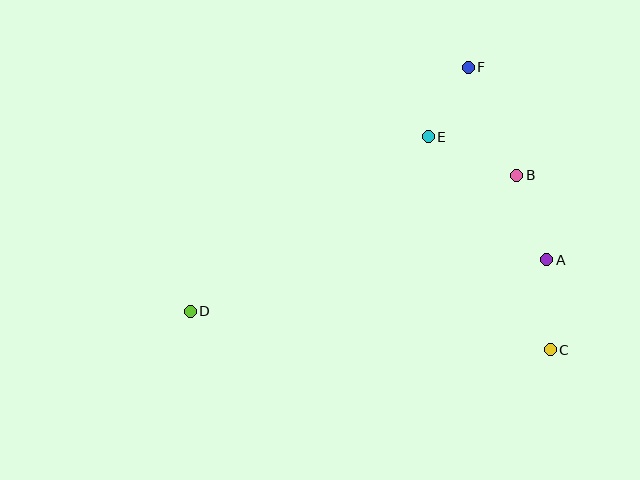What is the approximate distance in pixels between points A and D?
The distance between A and D is approximately 361 pixels.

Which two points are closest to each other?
Points E and F are closest to each other.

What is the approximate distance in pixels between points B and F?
The distance between B and F is approximately 119 pixels.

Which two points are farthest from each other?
Points D and F are farthest from each other.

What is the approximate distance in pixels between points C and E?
The distance between C and E is approximately 245 pixels.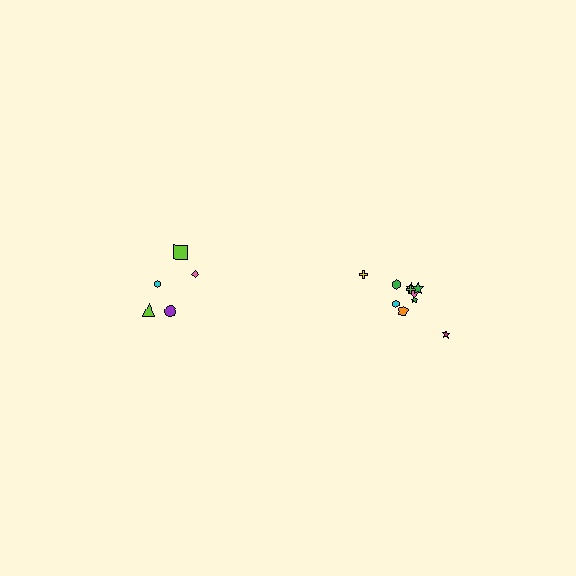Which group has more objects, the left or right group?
The right group.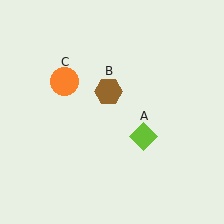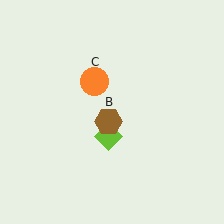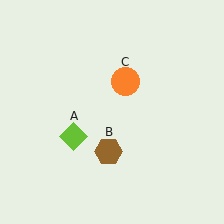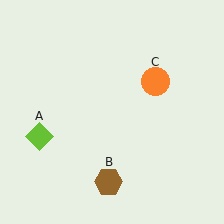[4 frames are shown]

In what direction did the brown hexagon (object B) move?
The brown hexagon (object B) moved down.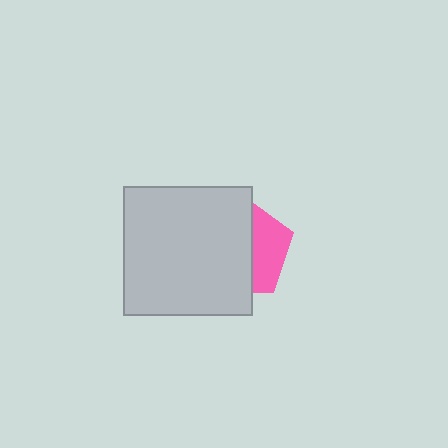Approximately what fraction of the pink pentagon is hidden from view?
Roughly 66% of the pink pentagon is hidden behind the light gray square.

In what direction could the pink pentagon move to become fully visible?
The pink pentagon could move right. That would shift it out from behind the light gray square entirely.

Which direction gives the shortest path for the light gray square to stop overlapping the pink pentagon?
Moving left gives the shortest separation.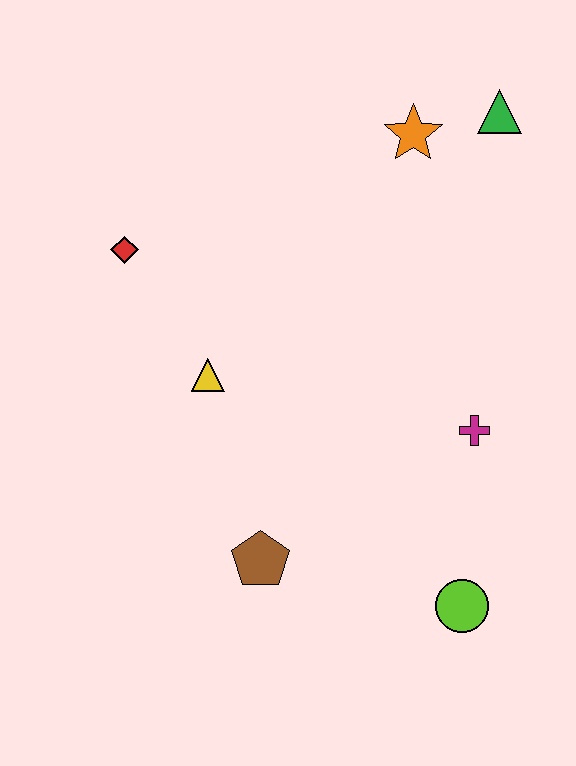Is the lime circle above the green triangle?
No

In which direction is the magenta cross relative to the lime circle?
The magenta cross is above the lime circle.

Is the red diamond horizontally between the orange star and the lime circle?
No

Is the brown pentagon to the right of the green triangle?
No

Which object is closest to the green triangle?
The orange star is closest to the green triangle.